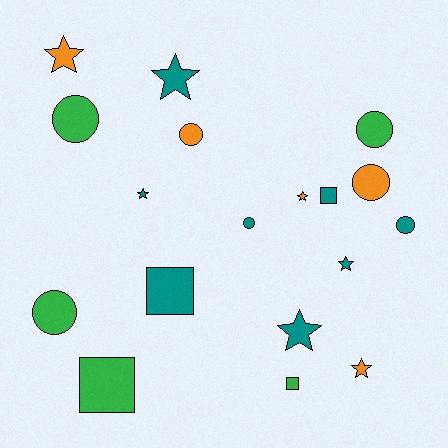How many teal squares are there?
There are 2 teal squares.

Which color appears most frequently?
Teal, with 8 objects.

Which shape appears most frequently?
Star, with 7 objects.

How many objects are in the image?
There are 18 objects.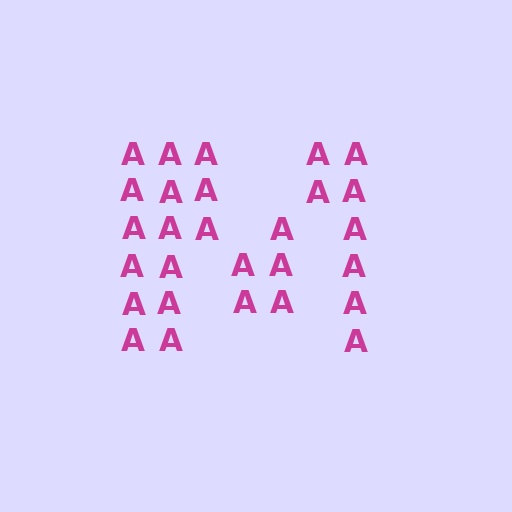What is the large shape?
The large shape is the letter M.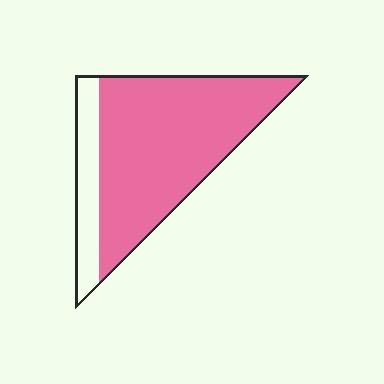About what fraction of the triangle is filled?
About four fifths (4/5).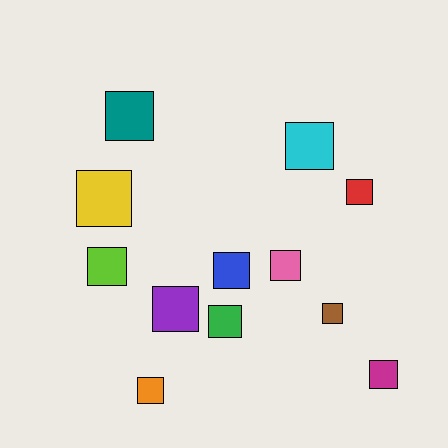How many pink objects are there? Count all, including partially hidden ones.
There is 1 pink object.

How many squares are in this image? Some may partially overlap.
There are 12 squares.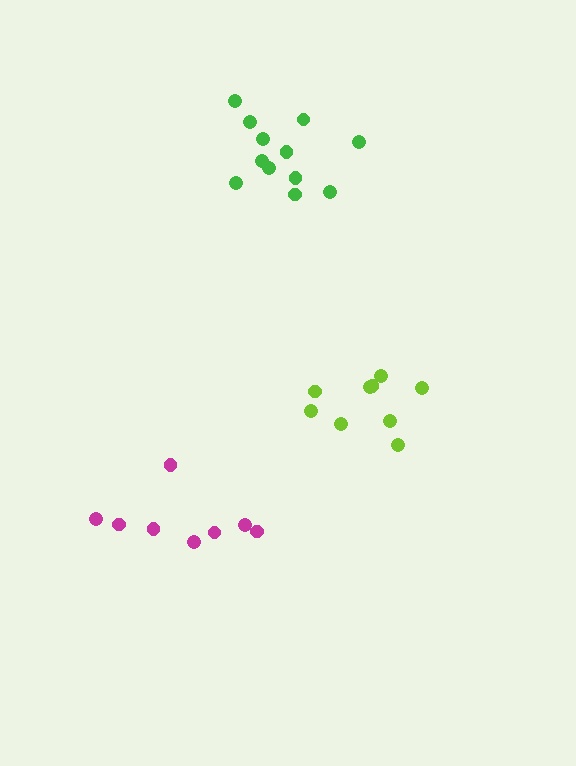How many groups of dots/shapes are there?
There are 3 groups.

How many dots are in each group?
Group 1: 12 dots, Group 2: 9 dots, Group 3: 8 dots (29 total).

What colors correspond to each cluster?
The clusters are colored: green, lime, magenta.